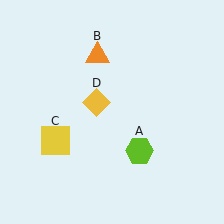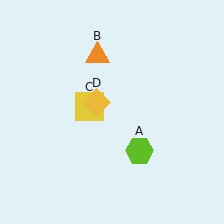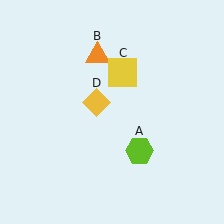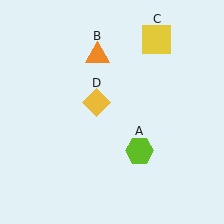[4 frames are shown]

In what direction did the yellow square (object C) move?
The yellow square (object C) moved up and to the right.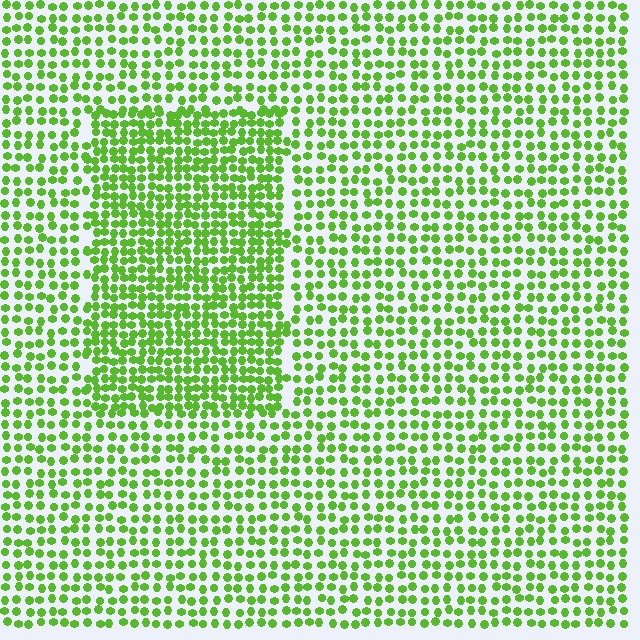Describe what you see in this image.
The image contains small lime elements arranged at two different densities. A rectangle-shaped region is visible where the elements are more densely packed than the surrounding area.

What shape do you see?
I see a rectangle.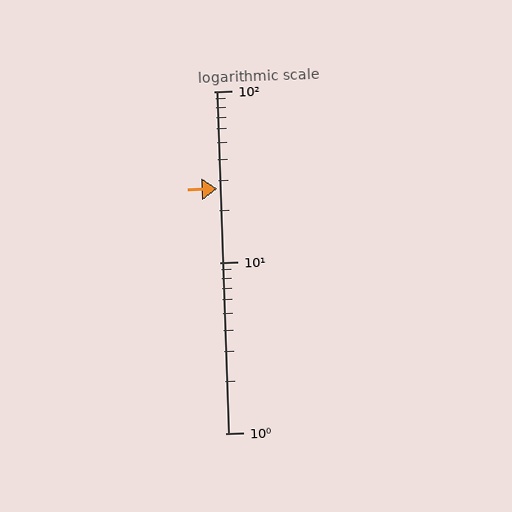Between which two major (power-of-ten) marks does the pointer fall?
The pointer is between 10 and 100.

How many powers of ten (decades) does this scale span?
The scale spans 2 decades, from 1 to 100.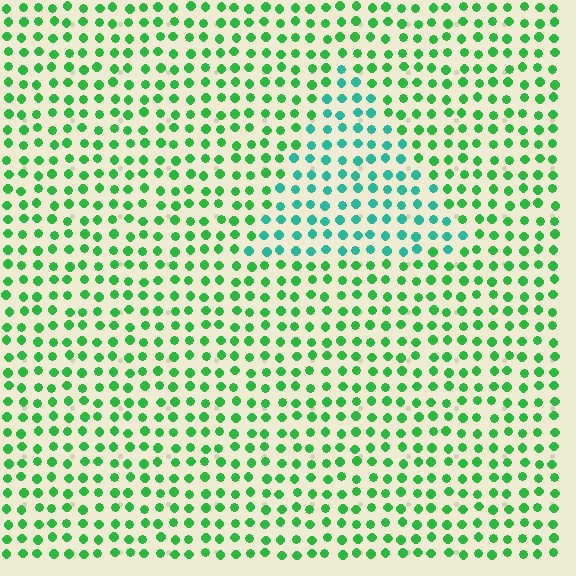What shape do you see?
I see a triangle.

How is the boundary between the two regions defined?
The boundary is defined purely by a slight shift in hue (about 39 degrees). Spacing, size, and orientation are identical on both sides.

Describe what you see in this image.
The image is filled with small green elements in a uniform arrangement. A triangle-shaped region is visible where the elements are tinted to a slightly different hue, forming a subtle color boundary.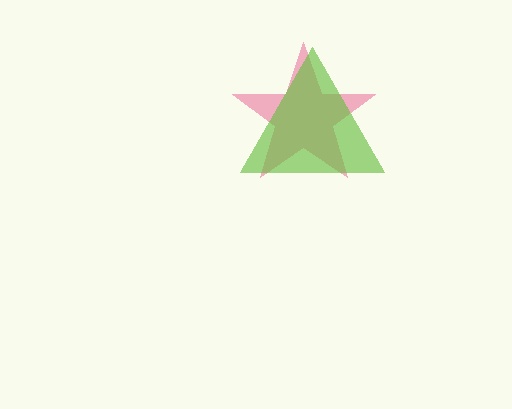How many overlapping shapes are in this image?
There are 2 overlapping shapes in the image.